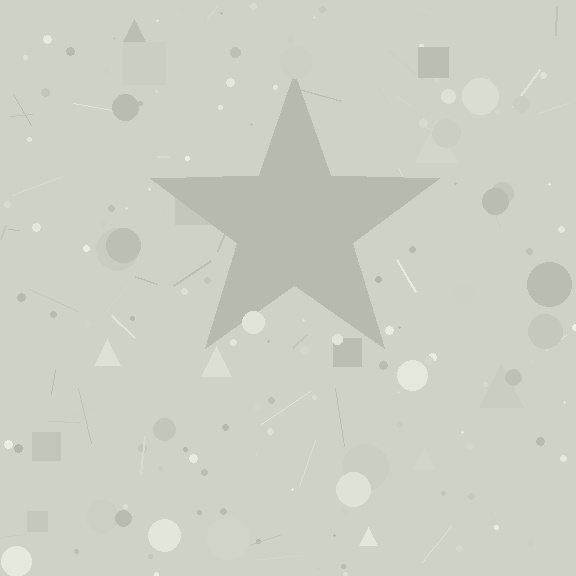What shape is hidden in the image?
A star is hidden in the image.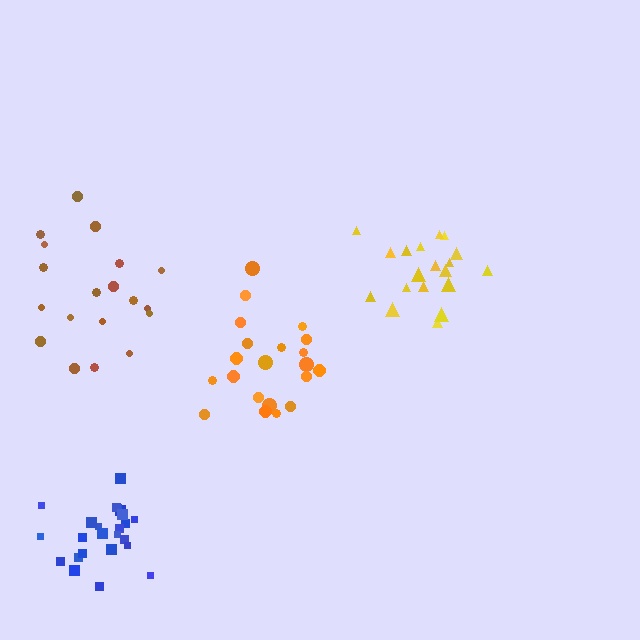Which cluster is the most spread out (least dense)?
Orange.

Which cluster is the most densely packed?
Blue.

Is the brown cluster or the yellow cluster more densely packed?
Yellow.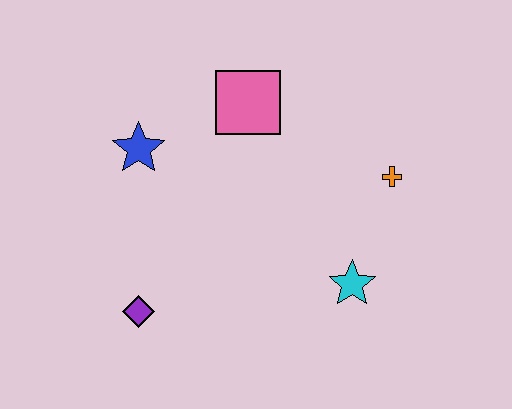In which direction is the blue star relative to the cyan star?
The blue star is to the left of the cyan star.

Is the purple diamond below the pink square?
Yes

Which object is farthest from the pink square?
The purple diamond is farthest from the pink square.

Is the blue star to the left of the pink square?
Yes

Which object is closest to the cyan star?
The orange cross is closest to the cyan star.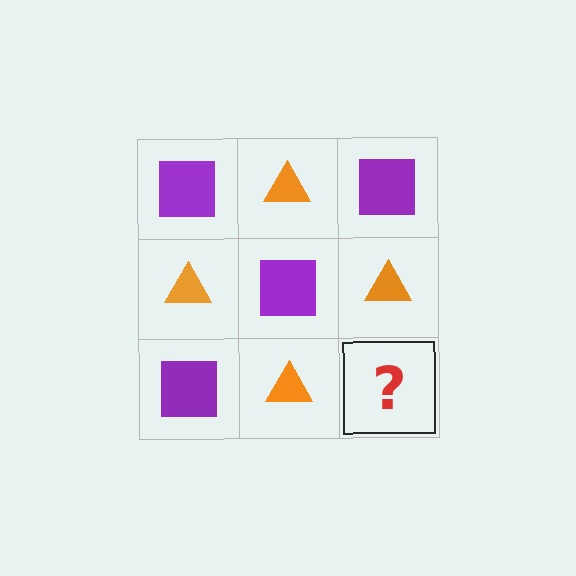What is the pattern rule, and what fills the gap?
The rule is that it alternates purple square and orange triangle in a checkerboard pattern. The gap should be filled with a purple square.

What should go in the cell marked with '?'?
The missing cell should contain a purple square.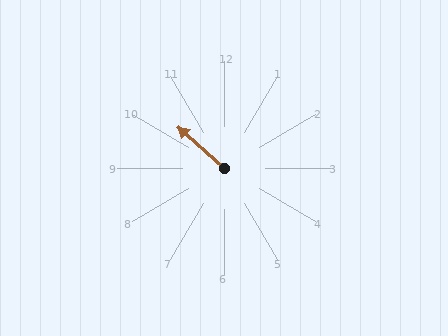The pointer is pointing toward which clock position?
Roughly 10 o'clock.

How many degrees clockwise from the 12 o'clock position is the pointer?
Approximately 312 degrees.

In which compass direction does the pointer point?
Northwest.